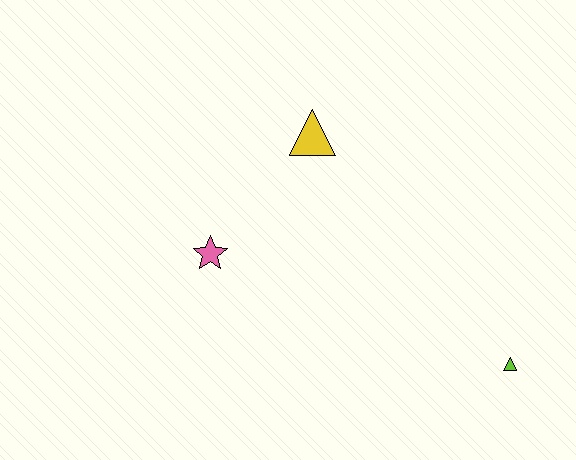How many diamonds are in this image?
There are no diamonds.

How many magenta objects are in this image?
There are no magenta objects.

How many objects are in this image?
There are 3 objects.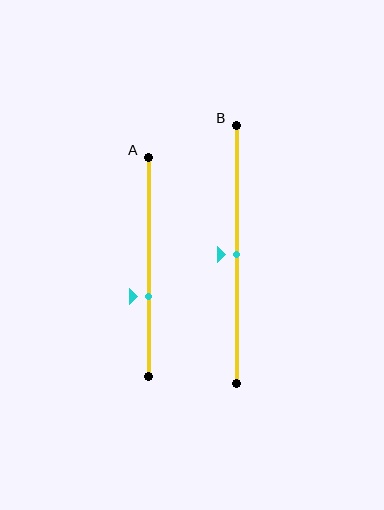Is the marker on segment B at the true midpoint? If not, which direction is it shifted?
Yes, the marker on segment B is at the true midpoint.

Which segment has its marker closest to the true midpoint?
Segment B has its marker closest to the true midpoint.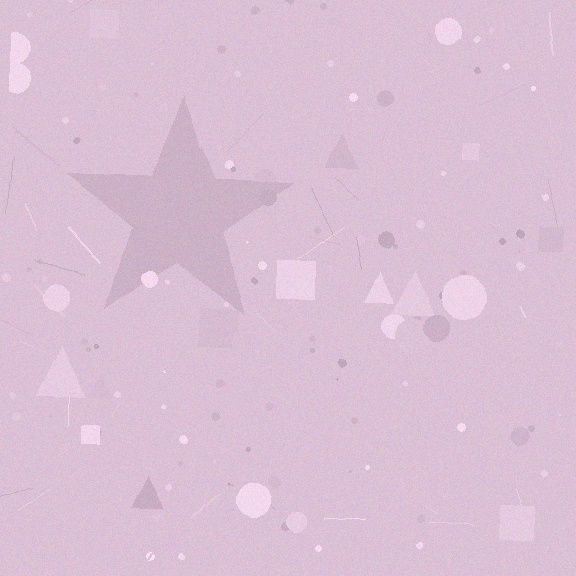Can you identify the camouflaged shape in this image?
The camouflaged shape is a star.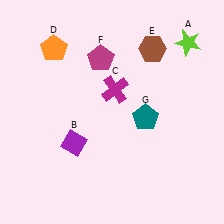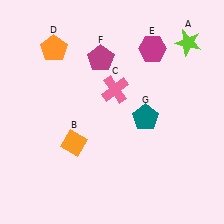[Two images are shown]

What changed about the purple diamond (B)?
In Image 1, B is purple. In Image 2, it changed to orange.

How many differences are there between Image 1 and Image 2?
There are 3 differences between the two images.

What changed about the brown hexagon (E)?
In Image 1, E is brown. In Image 2, it changed to magenta.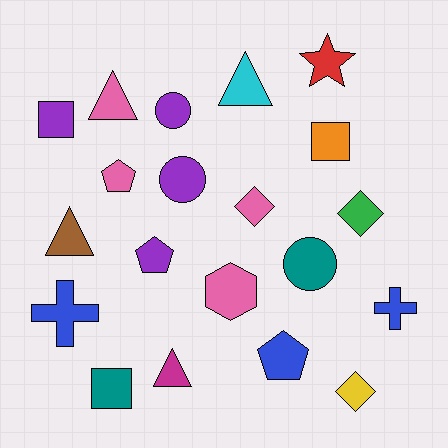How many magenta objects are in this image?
There is 1 magenta object.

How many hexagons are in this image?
There is 1 hexagon.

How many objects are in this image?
There are 20 objects.